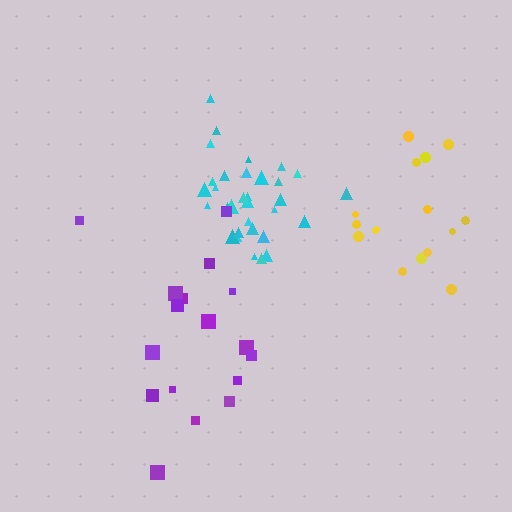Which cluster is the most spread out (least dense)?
Purple.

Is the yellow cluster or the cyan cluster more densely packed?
Cyan.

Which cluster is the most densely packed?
Cyan.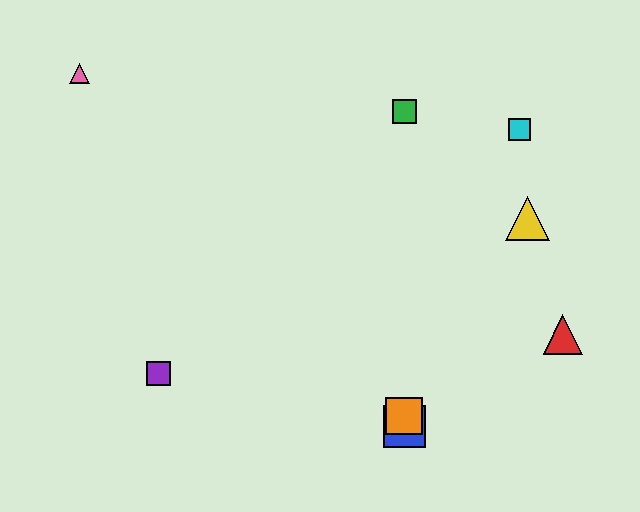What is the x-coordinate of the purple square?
The purple square is at x≈158.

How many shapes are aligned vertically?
3 shapes (the blue square, the green square, the orange square) are aligned vertically.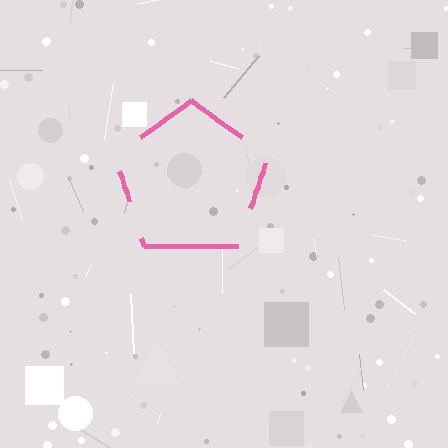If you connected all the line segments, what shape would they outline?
They would outline a pentagon.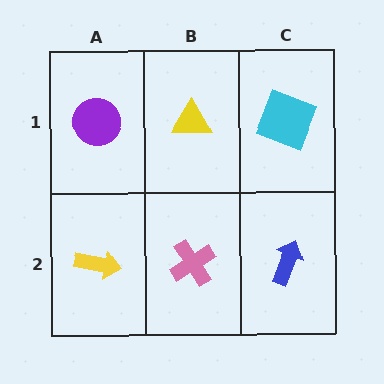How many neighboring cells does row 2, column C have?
2.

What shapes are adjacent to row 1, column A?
A yellow arrow (row 2, column A), a yellow triangle (row 1, column B).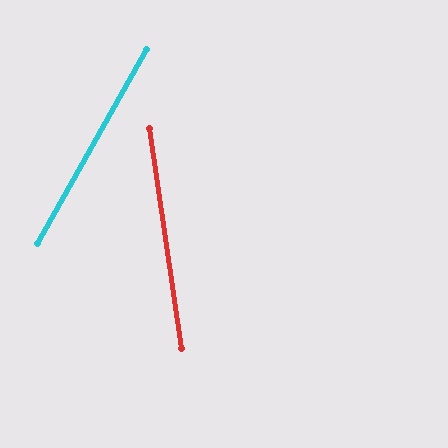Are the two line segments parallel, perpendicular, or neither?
Neither parallel nor perpendicular — they differ by about 38°.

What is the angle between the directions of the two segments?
Approximately 38 degrees.